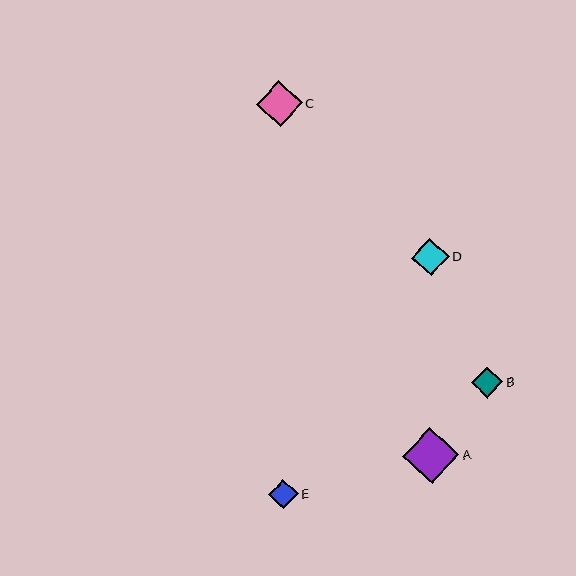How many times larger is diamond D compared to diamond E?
Diamond D is approximately 1.3 times the size of diamond E.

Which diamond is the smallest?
Diamond E is the smallest with a size of approximately 29 pixels.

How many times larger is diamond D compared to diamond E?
Diamond D is approximately 1.3 times the size of diamond E.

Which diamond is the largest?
Diamond A is the largest with a size of approximately 56 pixels.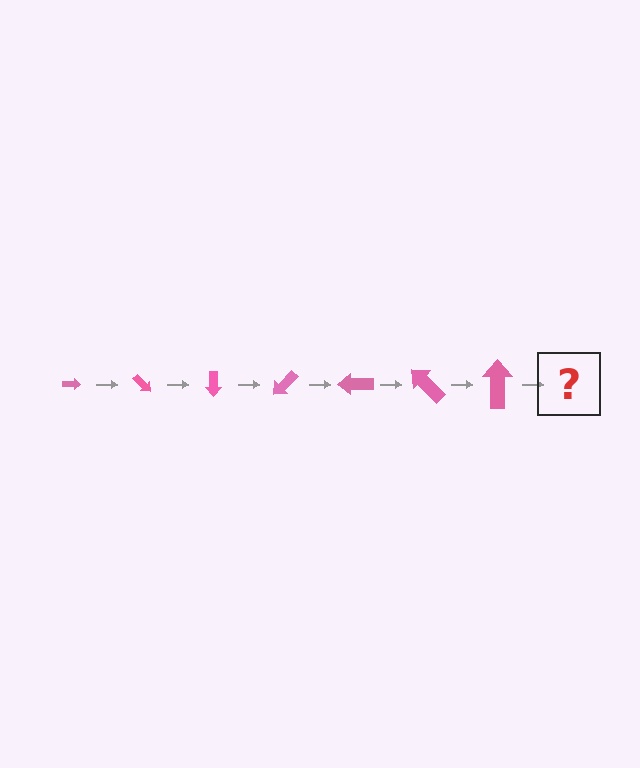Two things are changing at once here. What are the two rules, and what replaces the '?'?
The two rules are that the arrow grows larger each step and it rotates 45 degrees each step. The '?' should be an arrow, larger than the previous one and rotated 315 degrees from the start.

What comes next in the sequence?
The next element should be an arrow, larger than the previous one and rotated 315 degrees from the start.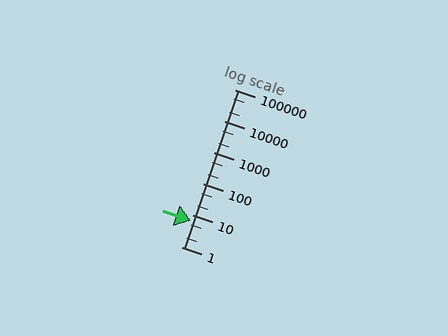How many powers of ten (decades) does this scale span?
The scale spans 5 decades, from 1 to 100000.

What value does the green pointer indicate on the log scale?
The pointer indicates approximately 6.7.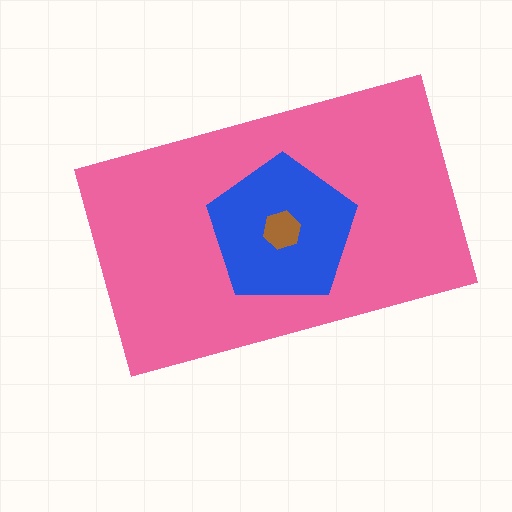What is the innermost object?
The brown hexagon.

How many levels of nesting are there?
3.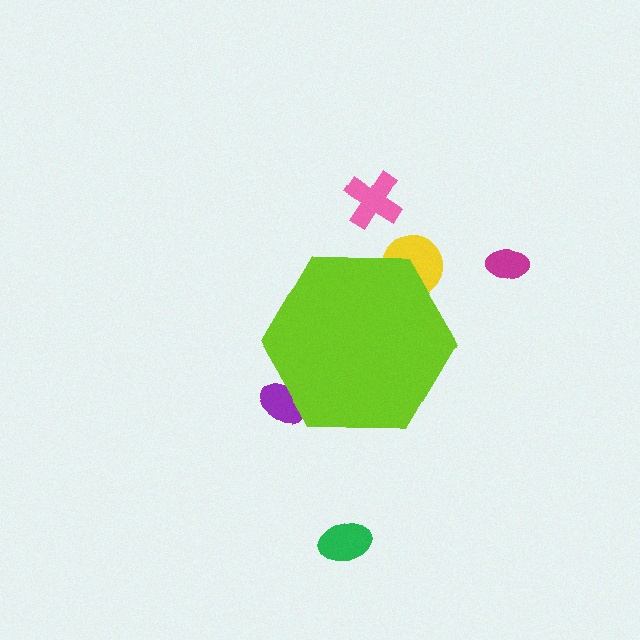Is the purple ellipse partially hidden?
Yes, the purple ellipse is partially hidden behind the lime hexagon.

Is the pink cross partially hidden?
No, the pink cross is fully visible.